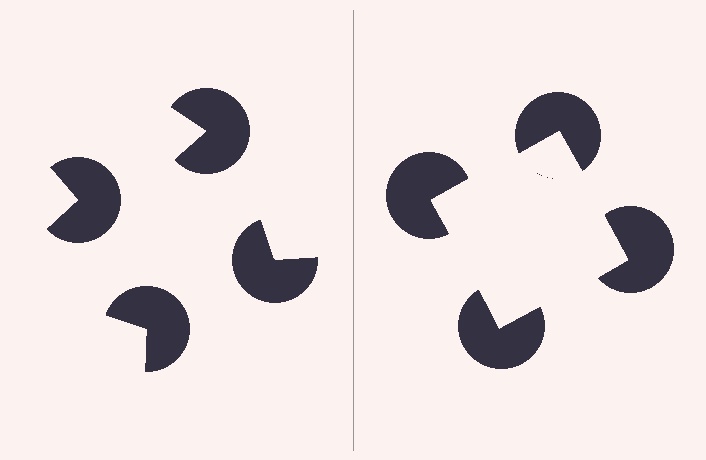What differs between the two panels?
The pac-man discs are positioned identically on both sides; only the wedge orientations differ. On the right they align to a square; on the left they are misaligned.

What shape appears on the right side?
An illusory square.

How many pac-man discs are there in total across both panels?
8 — 4 on each side.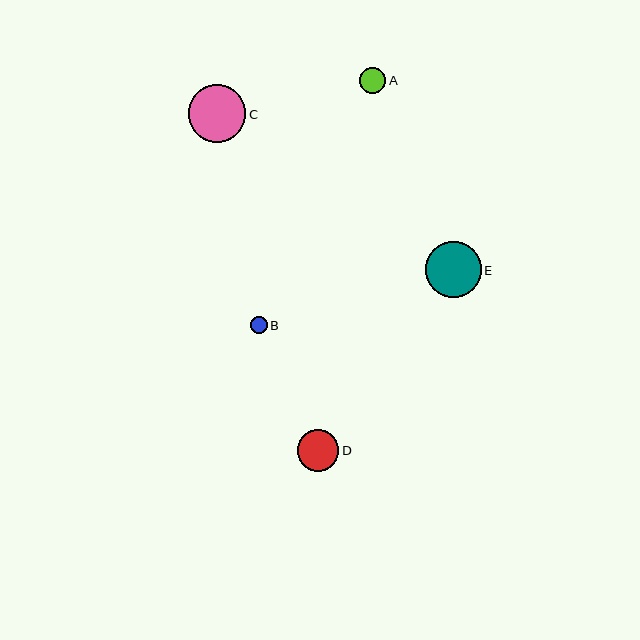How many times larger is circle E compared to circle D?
Circle E is approximately 1.3 times the size of circle D.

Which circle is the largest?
Circle C is the largest with a size of approximately 57 pixels.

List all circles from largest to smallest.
From largest to smallest: C, E, D, A, B.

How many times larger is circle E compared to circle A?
Circle E is approximately 2.2 times the size of circle A.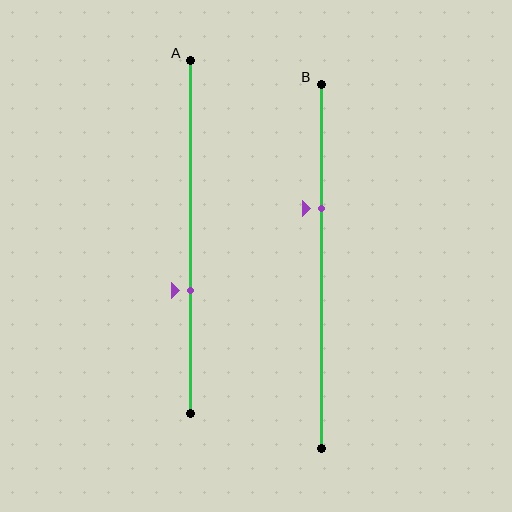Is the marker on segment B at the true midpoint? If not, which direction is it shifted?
No, the marker on segment B is shifted upward by about 16% of the segment length.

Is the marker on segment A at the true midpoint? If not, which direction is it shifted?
No, the marker on segment A is shifted downward by about 15% of the segment length.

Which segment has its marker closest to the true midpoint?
Segment A has its marker closest to the true midpoint.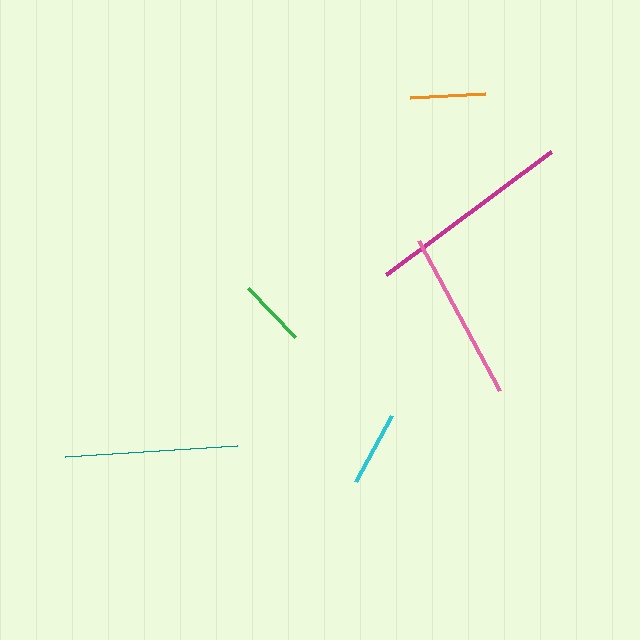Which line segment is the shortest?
The green line is the shortest at approximately 68 pixels.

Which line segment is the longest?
The magenta line is the longest at approximately 206 pixels.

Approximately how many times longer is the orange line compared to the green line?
The orange line is approximately 1.1 times the length of the green line.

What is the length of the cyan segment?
The cyan segment is approximately 76 pixels long.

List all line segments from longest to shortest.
From longest to shortest: magenta, teal, pink, cyan, orange, green.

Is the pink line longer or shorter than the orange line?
The pink line is longer than the orange line.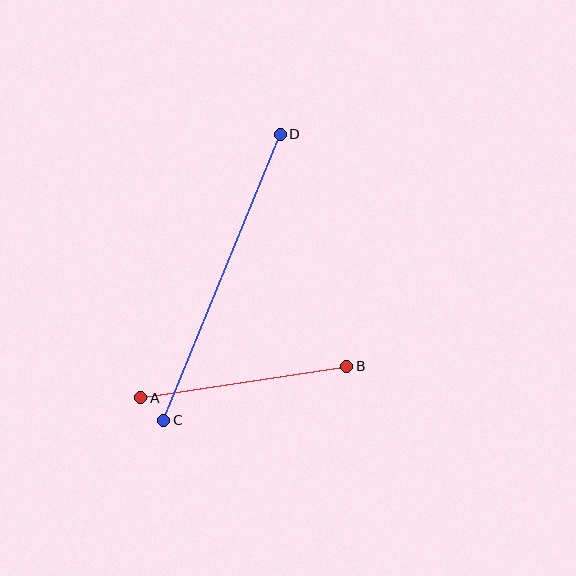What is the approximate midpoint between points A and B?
The midpoint is at approximately (244, 382) pixels.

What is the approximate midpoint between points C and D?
The midpoint is at approximately (222, 277) pixels.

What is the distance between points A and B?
The distance is approximately 208 pixels.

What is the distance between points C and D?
The distance is approximately 308 pixels.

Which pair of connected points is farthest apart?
Points C and D are farthest apart.